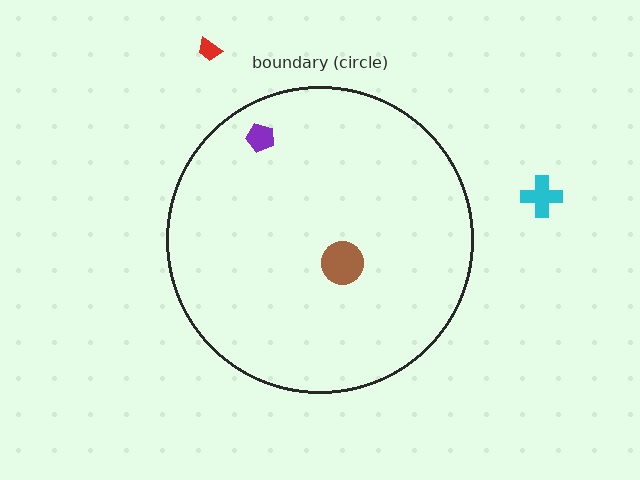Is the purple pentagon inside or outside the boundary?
Inside.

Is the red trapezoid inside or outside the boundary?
Outside.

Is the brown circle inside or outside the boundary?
Inside.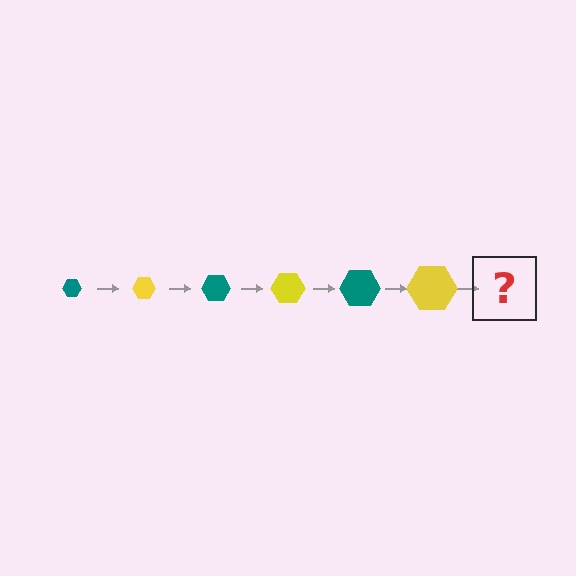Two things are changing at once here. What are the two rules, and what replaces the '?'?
The two rules are that the hexagon grows larger each step and the color cycles through teal and yellow. The '?' should be a teal hexagon, larger than the previous one.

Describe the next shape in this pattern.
It should be a teal hexagon, larger than the previous one.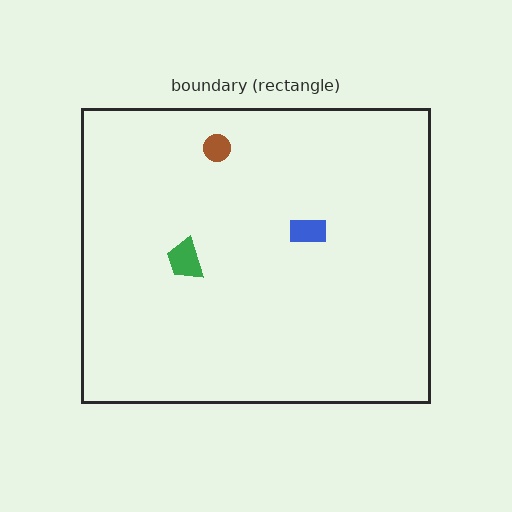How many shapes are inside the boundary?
3 inside, 0 outside.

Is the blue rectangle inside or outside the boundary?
Inside.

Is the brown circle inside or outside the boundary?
Inside.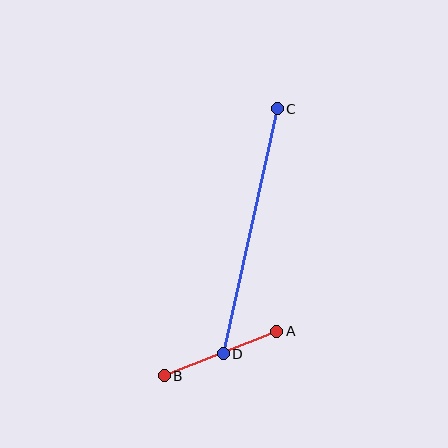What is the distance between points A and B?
The distance is approximately 121 pixels.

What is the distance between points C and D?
The distance is approximately 251 pixels.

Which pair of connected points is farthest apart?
Points C and D are farthest apart.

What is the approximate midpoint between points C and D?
The midpoint is at approximately (250, 231) pixels.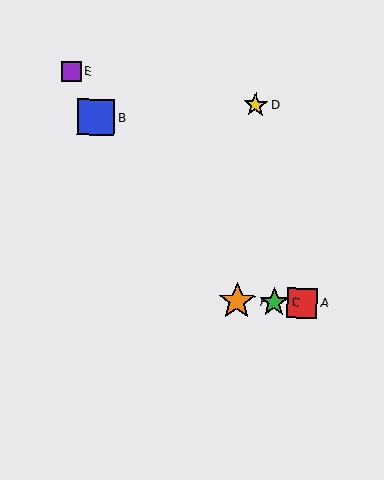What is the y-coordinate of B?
Object B is at y≈117.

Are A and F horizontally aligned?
Yes, both are at y≈303.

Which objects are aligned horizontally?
Objects A, C, F are aligned horizontally.